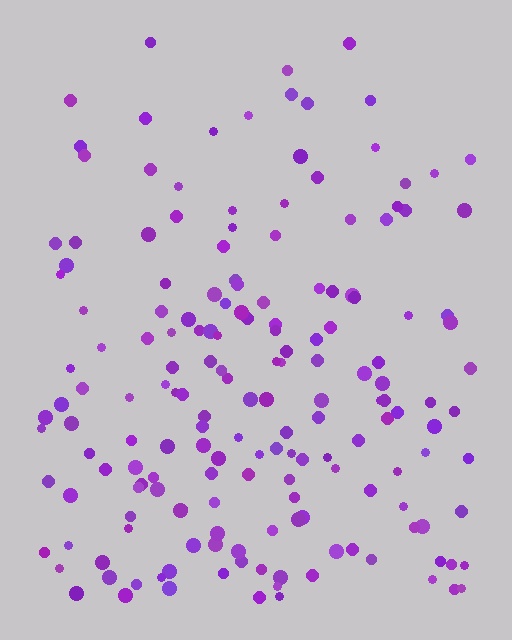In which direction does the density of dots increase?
From top to bottom, with the bottom side densest.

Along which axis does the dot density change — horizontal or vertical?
Vertical.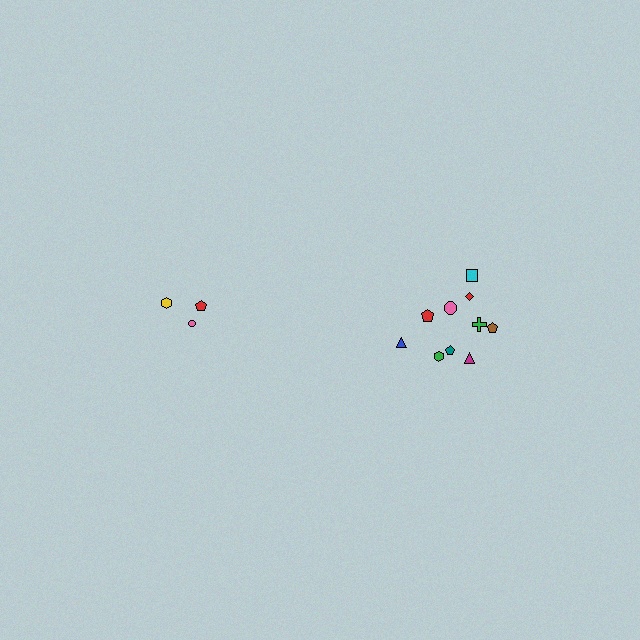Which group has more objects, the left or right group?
The right group.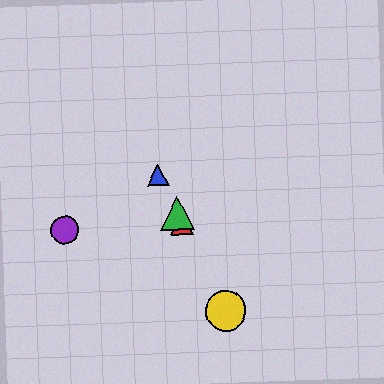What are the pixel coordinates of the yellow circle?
The yellow circle is at (226, 311).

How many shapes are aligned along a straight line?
4 shapes (the red triangle, the blue triangle, the green triangle, the yellow circle) are aligned along a straight line.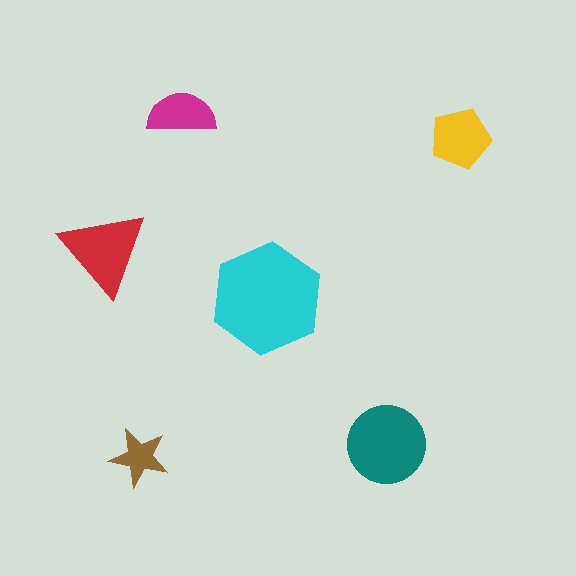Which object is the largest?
The cyan hexagon.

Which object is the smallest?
The brown star.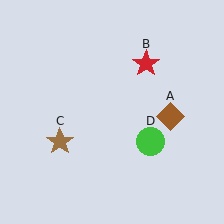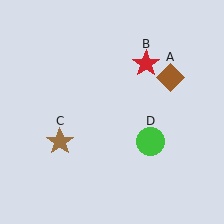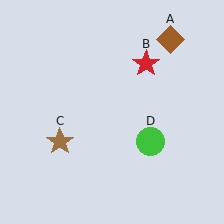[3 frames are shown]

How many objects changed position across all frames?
1 object changed position: brown diamond (object A).